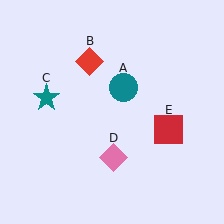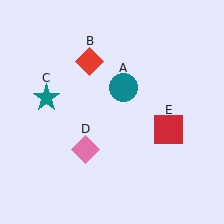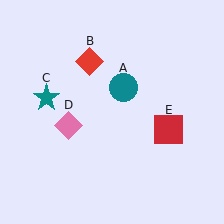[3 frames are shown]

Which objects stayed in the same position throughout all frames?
Teal circle (object A) and red diamond (object B) and teal star (object C) and red square (object E) remained stationary.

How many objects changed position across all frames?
1 object changed position: pink diamond (object D).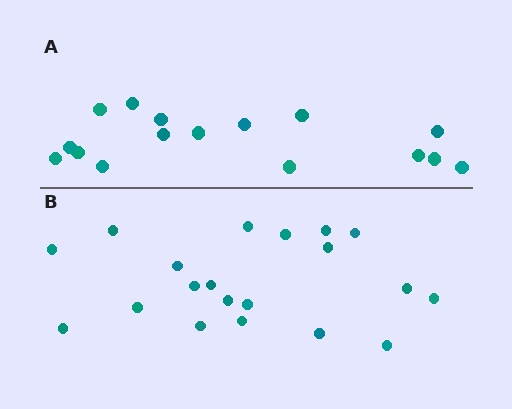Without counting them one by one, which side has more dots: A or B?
Region B (the bottom region) has more dots.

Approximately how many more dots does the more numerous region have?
Region B has about 4 more dots than region A.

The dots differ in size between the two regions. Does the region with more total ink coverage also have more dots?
No. Region A has more total ink coverage because its dots are larger, but region B actually contains more individual dots. Total area can be misleading — the number of items is what matters here.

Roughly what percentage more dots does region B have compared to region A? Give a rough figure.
About 25% more.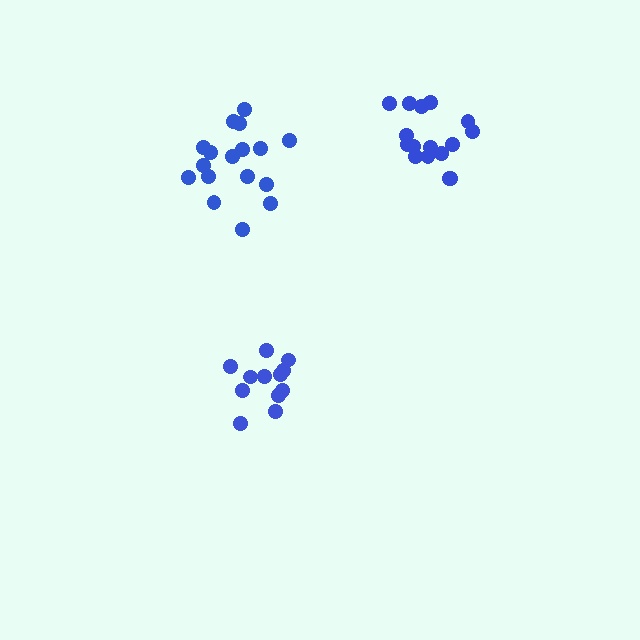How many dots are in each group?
Group 1: 12 dots, Group 2: 17 dots, Group 3: 16 dots (45 total).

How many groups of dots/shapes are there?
There are 3 groups.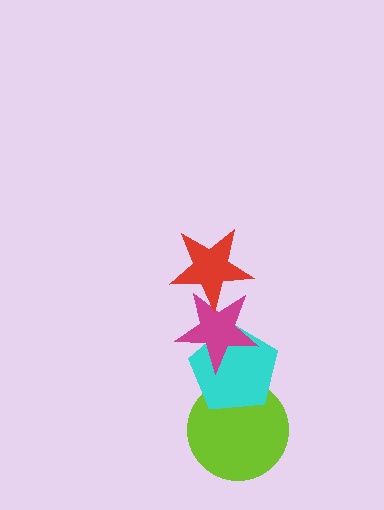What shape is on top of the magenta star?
The red star is on top of the magenta star.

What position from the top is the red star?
The red star is 1st from the top.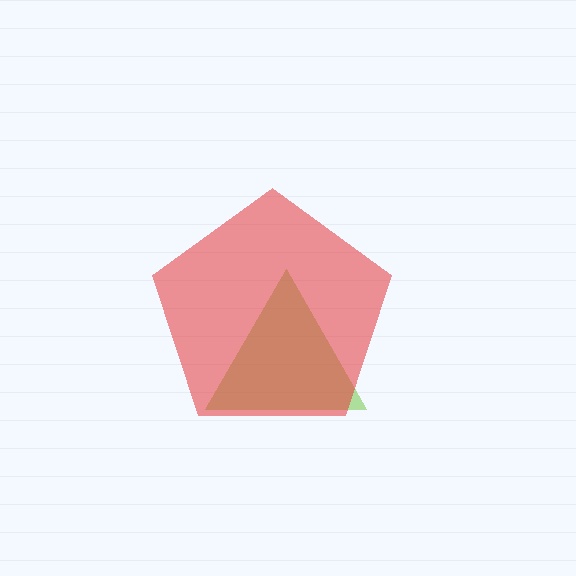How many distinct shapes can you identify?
There are 2 distinct shapes: a lime triangle, a red pentagon.